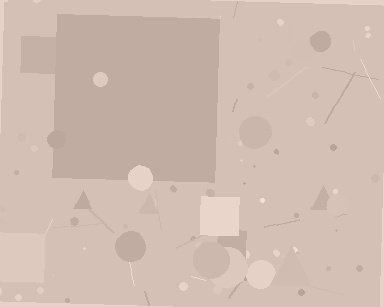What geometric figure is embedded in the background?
A square is embedded in the background.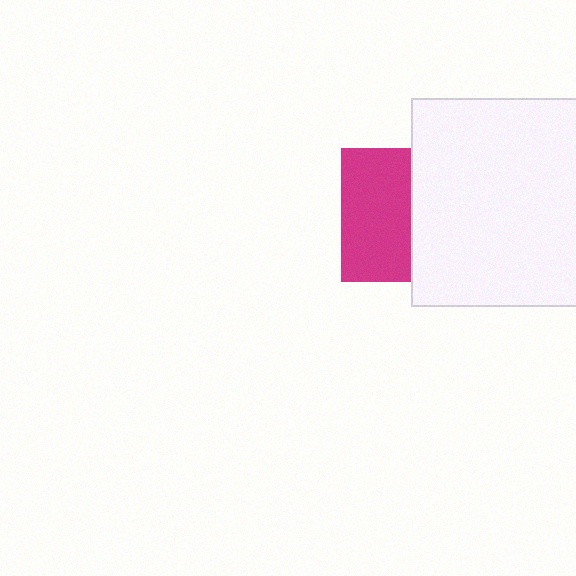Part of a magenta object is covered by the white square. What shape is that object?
It is a square.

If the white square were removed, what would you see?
You would see the complete magenta square.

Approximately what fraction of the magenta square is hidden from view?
Roughly 48% of the magenta square is hidden behind the white square.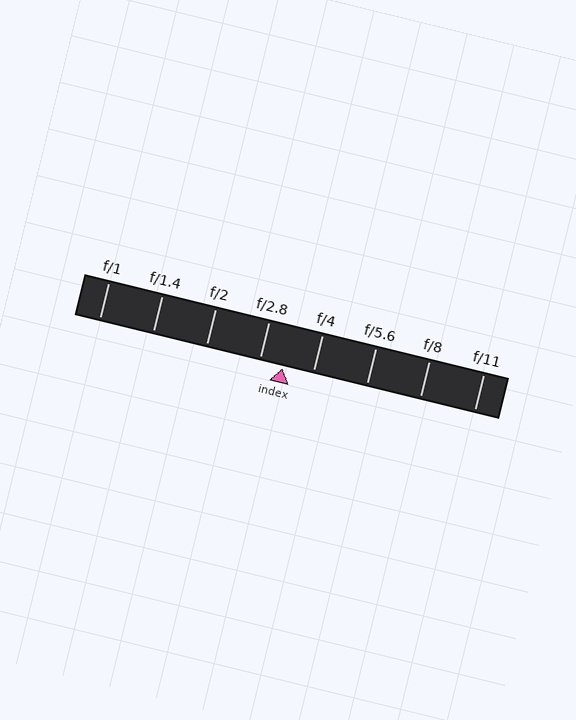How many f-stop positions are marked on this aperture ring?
There are 8 f-stop positions marked.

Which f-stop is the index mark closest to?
The index mark is closest to f/2.8.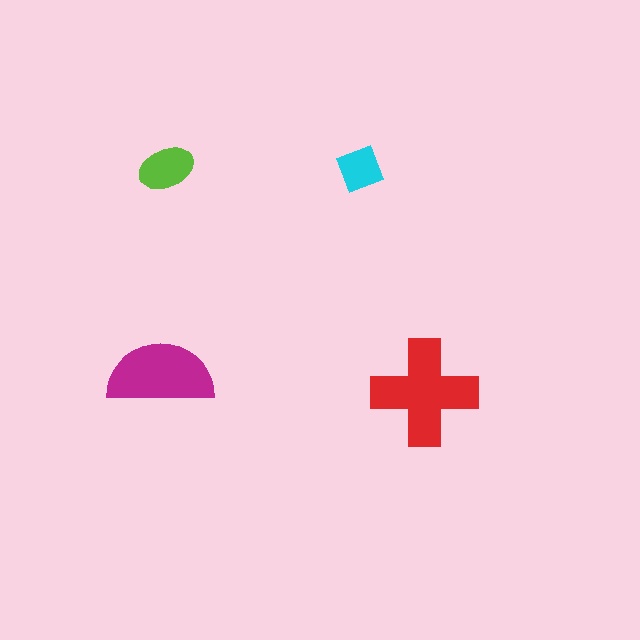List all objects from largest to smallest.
The red cross, the magenta semicircle, the lime ellipse, the cyan diamond.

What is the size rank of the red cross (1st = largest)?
1st.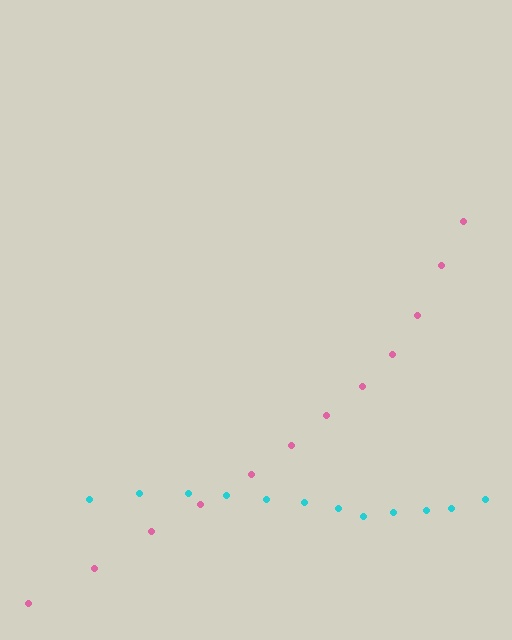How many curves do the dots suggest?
There are 2 distinct paths.